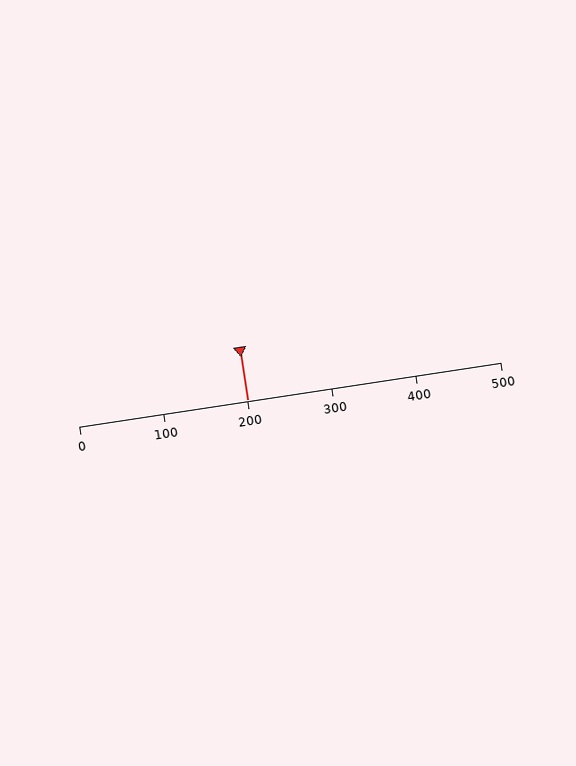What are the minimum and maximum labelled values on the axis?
The axis runs from 0 to 500.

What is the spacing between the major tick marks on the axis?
The major ticks are spaced 100 apart.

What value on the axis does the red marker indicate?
The marker indicates approximately 200.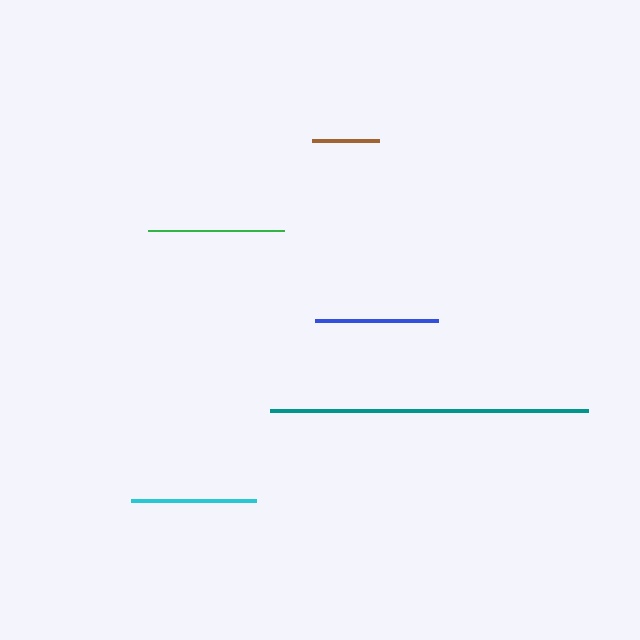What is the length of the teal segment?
The teal segment is approximately 318 pixels long.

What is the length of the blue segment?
The blue segment is approximately 123 pixels long.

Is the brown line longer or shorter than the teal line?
The teal line is longer than the brown line.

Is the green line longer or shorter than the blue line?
The green line is longer than the blue line.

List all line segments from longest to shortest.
From longest to shortest: teal, green, cyan, blue, brown.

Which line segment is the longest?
The teal line is the longest at approximately 318 pixels.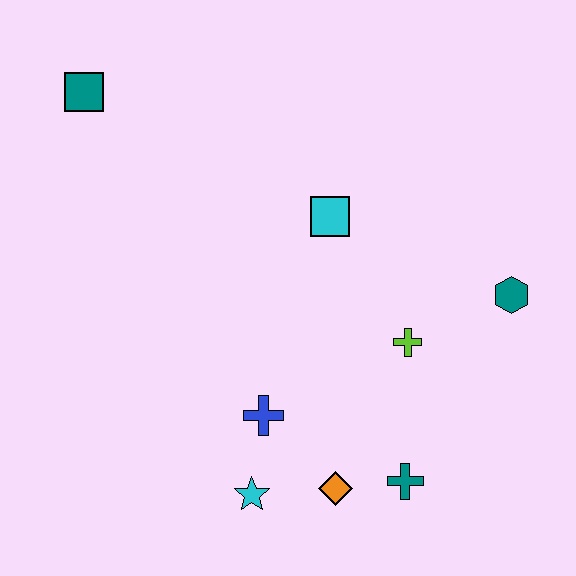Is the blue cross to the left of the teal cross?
Yes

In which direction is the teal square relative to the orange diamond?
The teal square is above the orange diamond.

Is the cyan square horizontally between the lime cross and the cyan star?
Yes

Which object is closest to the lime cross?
The teal hexagon is closest to the lime cross.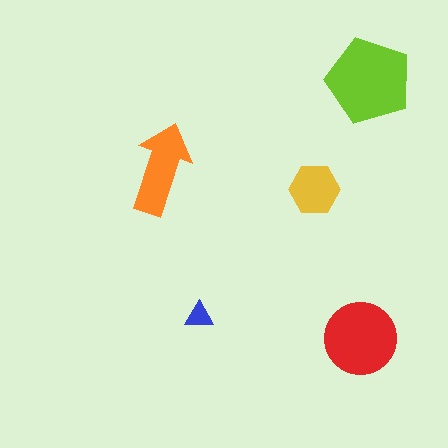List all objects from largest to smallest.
The lime pentagon, the red circle, the orange arrow, the yellow hexagon, the blue triangle.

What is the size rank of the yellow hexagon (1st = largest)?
4th.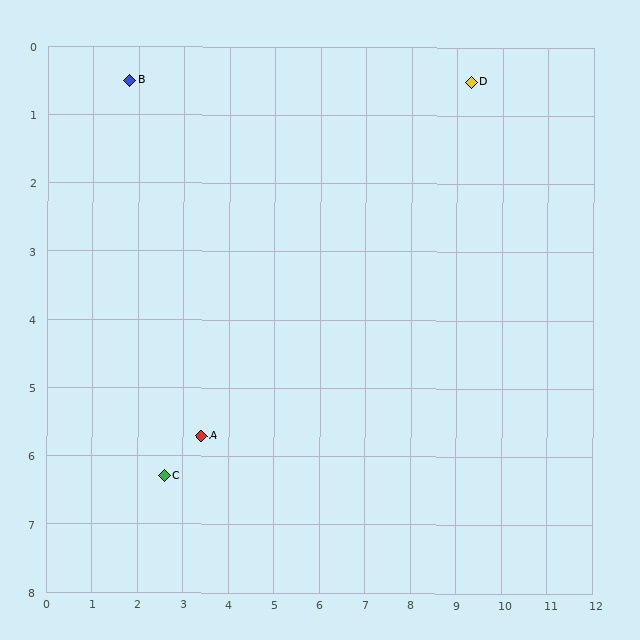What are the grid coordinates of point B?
Point B is at approximately (1.8, 0.5).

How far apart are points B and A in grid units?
Points B and A are about 5.4 grid units apart.